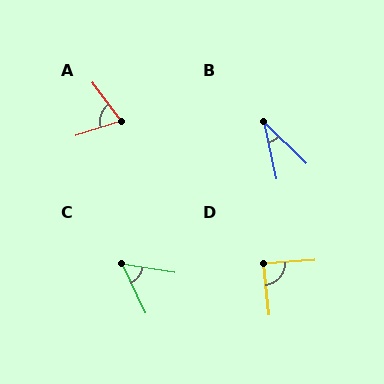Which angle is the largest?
D, at approximately 88 degrees.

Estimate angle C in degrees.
Approximately 56 degrees.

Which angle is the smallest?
B, at approximately 33 degrees.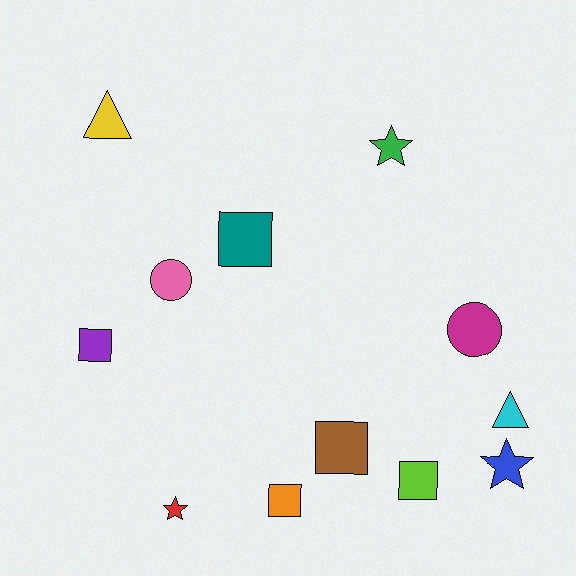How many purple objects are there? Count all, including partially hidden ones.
There is 1 purple object.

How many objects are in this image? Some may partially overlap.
There are 12 objects.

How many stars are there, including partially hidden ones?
There are 3 stars.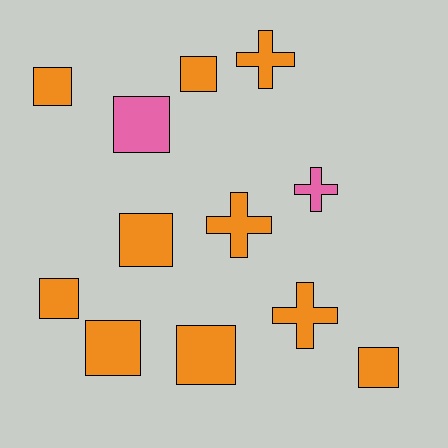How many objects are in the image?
There are 12 objects.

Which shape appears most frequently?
Square, with 8 objects.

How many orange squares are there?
There are 7 orange squares.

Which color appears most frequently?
Orange, with 10 objects.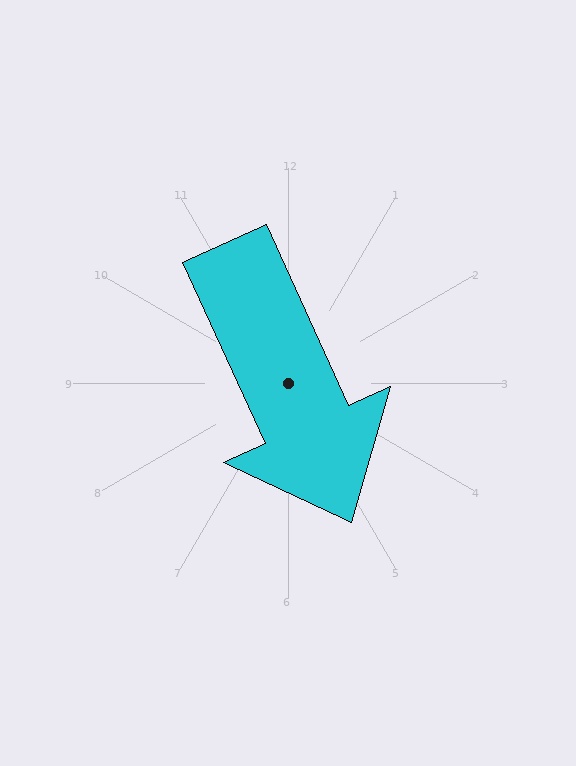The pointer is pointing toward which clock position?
Roughly 5 o'clock.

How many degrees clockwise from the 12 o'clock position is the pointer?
Approximately 156 degrees.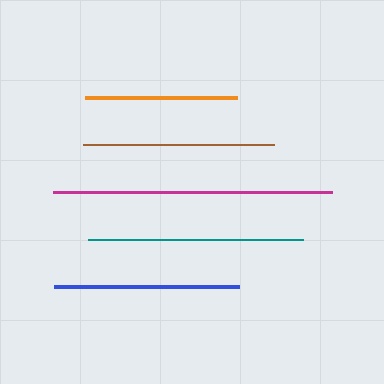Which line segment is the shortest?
The orange line is the shortest at approximately 152 pixels.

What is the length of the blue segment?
The blue segment is approximately 185 pixels long.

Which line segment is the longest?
The magenta line is the longest at approximately 279 pixels.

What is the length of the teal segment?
The teal segment is approximately 215 pixels long.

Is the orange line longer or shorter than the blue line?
The blue line is longer than the orange line.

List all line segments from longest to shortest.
From longest to shortest: magenta, teal, brown, blue, orange.